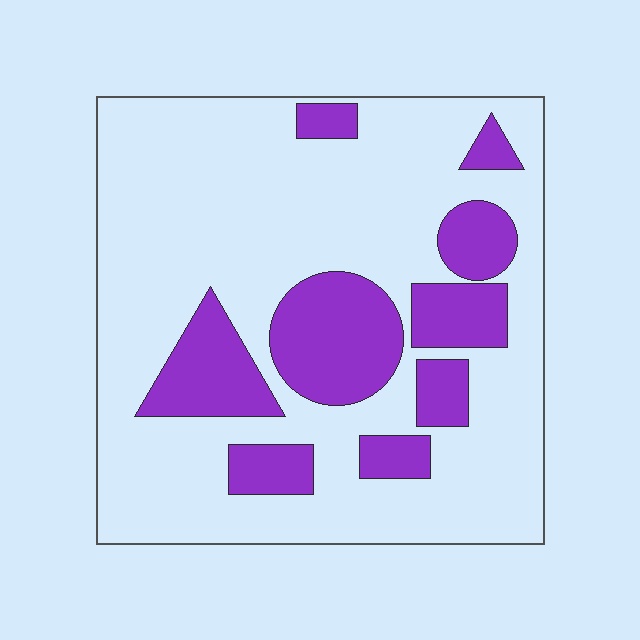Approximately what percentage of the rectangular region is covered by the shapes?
Approximately 25%.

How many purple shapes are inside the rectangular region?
9.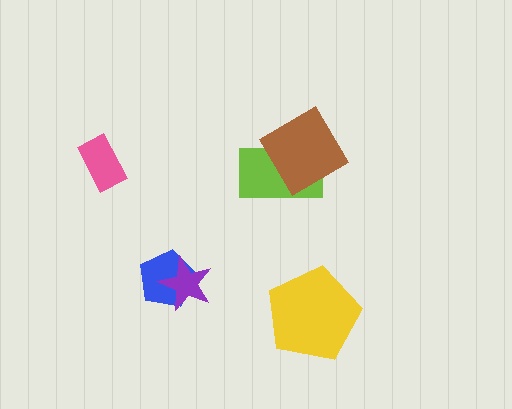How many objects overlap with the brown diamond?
1 object overlaps with the brown diamond.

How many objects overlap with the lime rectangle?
1 object overlaps with the lime rectangle.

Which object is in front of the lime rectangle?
The brown diamond is in front of the lime rectangle.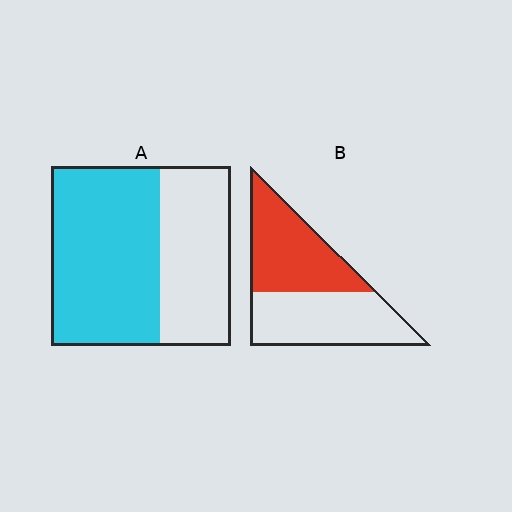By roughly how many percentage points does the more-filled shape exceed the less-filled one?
By roughly 10 percentage points (A over B).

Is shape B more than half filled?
Roughly half.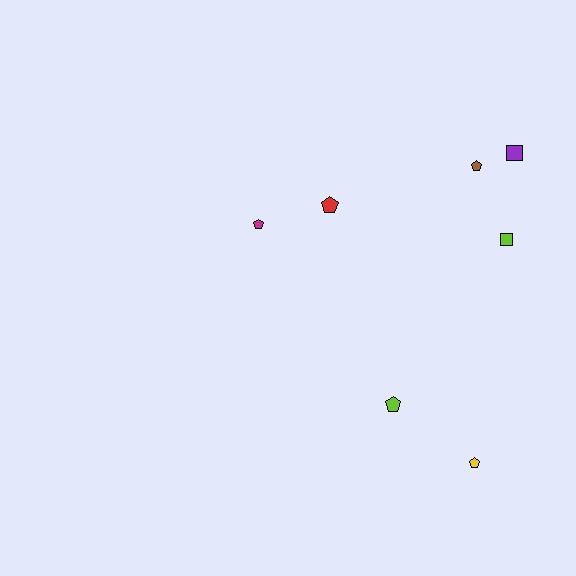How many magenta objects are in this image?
There is 1 magenta object.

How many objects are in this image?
There are 7 objects.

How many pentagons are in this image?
There are 5 pentagons.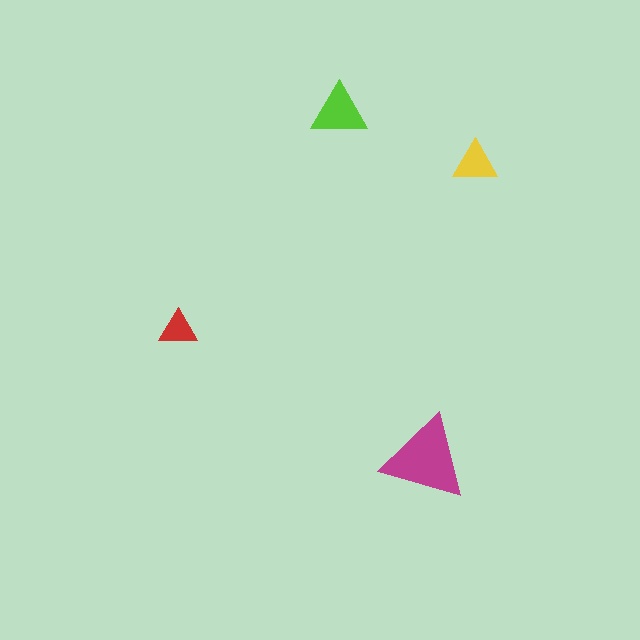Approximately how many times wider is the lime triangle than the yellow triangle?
About 1.5 times wider.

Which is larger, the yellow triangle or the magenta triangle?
The magenta one.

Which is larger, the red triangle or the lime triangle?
The lime one.